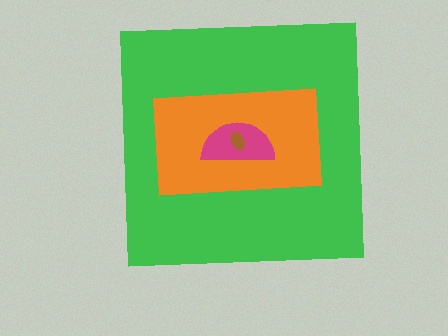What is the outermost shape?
The green square.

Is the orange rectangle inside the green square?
Yes.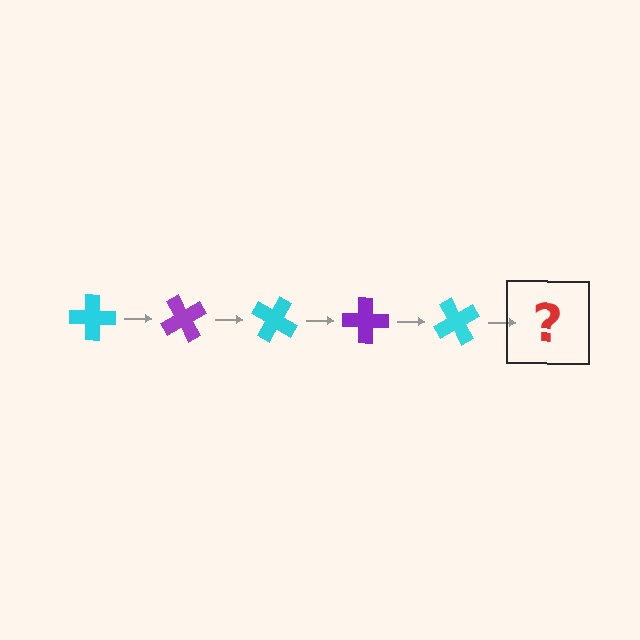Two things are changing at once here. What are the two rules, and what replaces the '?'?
The two rules are that it rotates 60 degrees each step and the color cycles through cyan and purple. The '?' should be a purple cross, rotated 300 degrees from the start.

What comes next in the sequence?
The next element should be a purple cross, rotated 300 degrees from the start.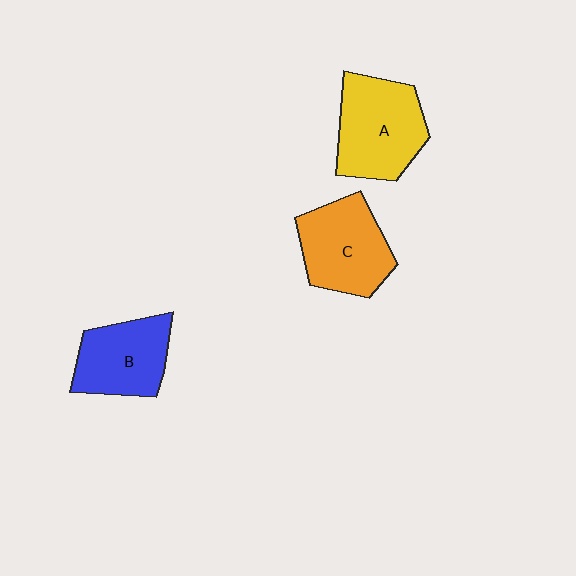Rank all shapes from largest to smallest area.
From largest to smallest: A (yellow), C (orange), B (blue).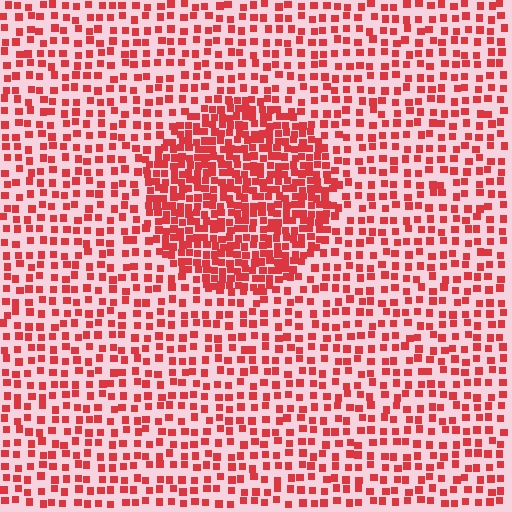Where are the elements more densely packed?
The elements are more densely packed inside the circle boundary.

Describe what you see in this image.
The image contains small red elements arranged at two different densities. A circle-shaped region is visible where the elements are more densely packed than the surrounding area.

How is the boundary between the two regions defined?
The boundary is defined by a change in element density (approximately 2.1x ratio). All elements are the same color, size, and shape.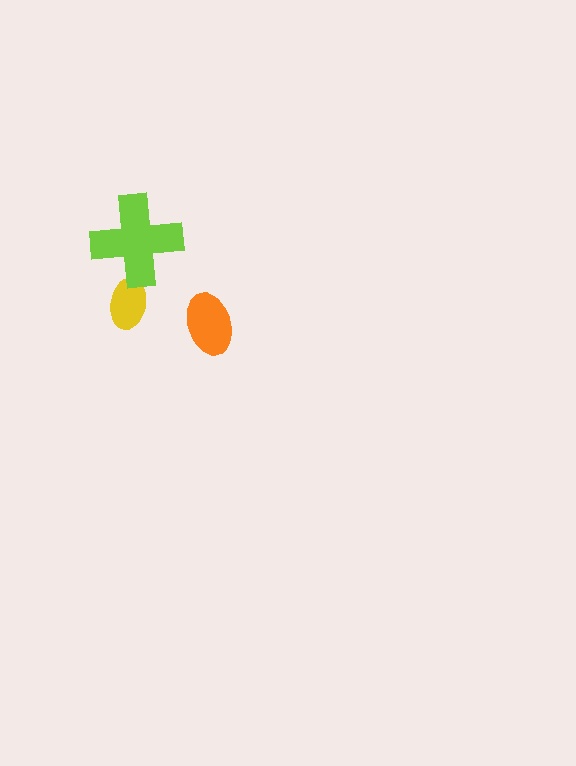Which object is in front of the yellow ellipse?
The lime cross is in front of the yellow ellipse.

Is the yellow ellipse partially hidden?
Yes, it is partially covered by another shape.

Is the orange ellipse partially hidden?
No, no other shape covers it.